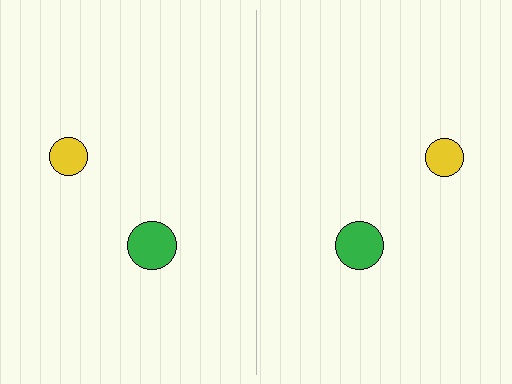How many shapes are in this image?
There are 4 shapes in this image.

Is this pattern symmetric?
Yes, this pattern has bilateral (reflection) symmetry.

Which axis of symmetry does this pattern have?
The pattern has a vertical axis of symmetry running through the center of the image.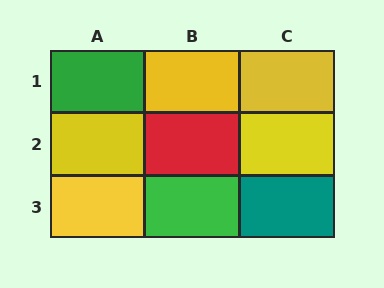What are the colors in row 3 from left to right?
Yellow, green, teal.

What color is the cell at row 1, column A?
Green.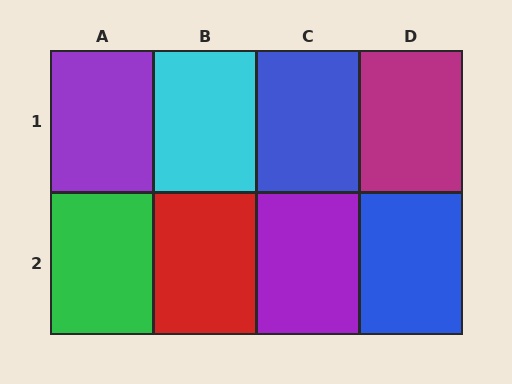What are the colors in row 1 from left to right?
Purple, cyan, blue, magenta.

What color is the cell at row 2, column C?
Purple.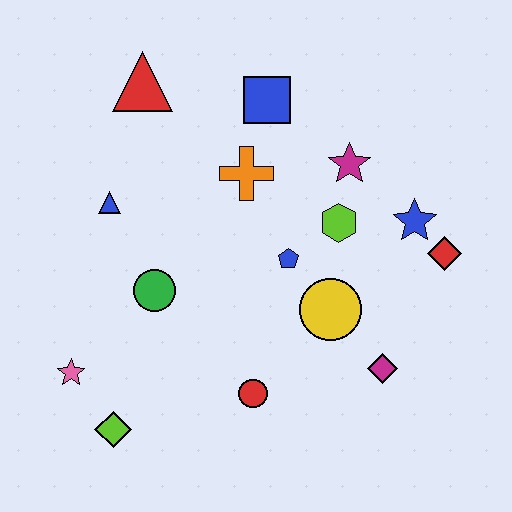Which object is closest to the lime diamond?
The pink star is closest to the lime diamond.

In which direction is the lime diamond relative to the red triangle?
The lime diamond is below the red triangle.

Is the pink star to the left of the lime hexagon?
Yes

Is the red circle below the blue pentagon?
Yes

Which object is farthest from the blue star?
The pink star is farthest from the blue star.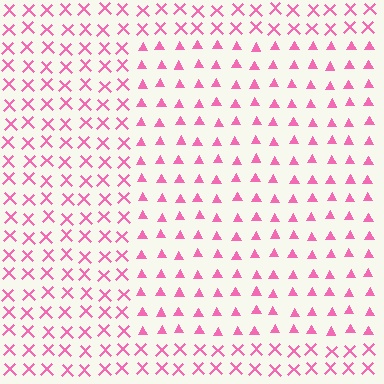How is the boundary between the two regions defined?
The boundary is defined by a change in element shape: triangles inside vs. X marks outside. All elements share the same color and spacing.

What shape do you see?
I see a rectangle.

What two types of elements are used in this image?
The image uses triangles inside the rectangle region and X marks outside it.